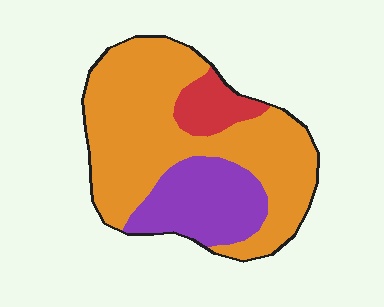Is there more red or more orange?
Orange.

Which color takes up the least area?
Red, at roughly 10%.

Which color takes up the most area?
Orange, at roughly 65%.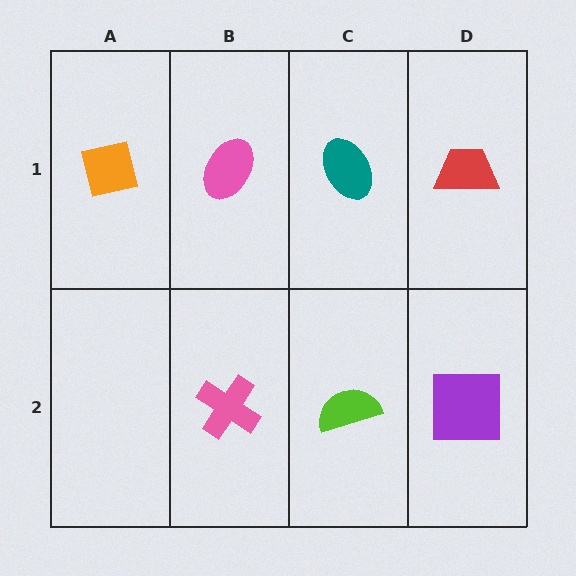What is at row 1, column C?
A teal ellipse.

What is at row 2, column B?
A pink cross.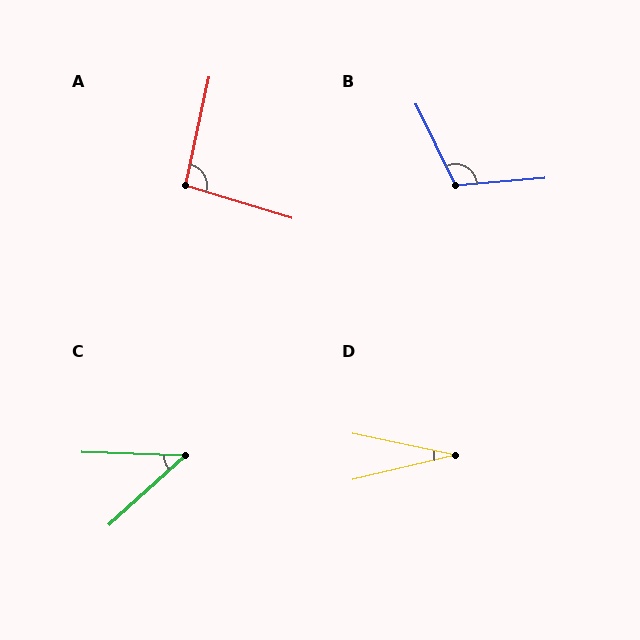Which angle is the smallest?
D, at approximately 25 degrees.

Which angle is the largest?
B, at approximately 111 degrees.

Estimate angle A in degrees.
Approximately 95 degrees.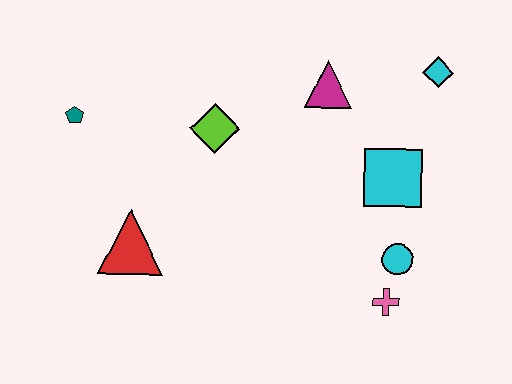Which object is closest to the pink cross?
The cyan circle is closest to the pink cross.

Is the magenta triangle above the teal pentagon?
Yes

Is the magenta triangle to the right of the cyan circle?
No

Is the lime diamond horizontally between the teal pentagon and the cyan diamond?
Yes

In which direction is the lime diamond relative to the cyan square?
The lime diamond is to the left of the cyan square.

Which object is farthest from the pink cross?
The teal pentagon is farthest from the pink cross.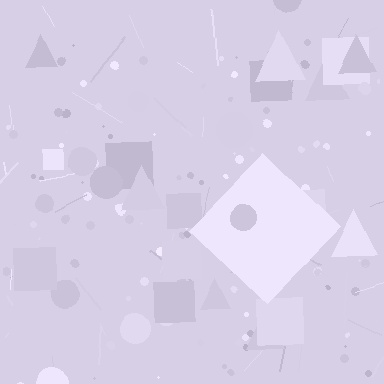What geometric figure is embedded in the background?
A diamond is embedded in the background.